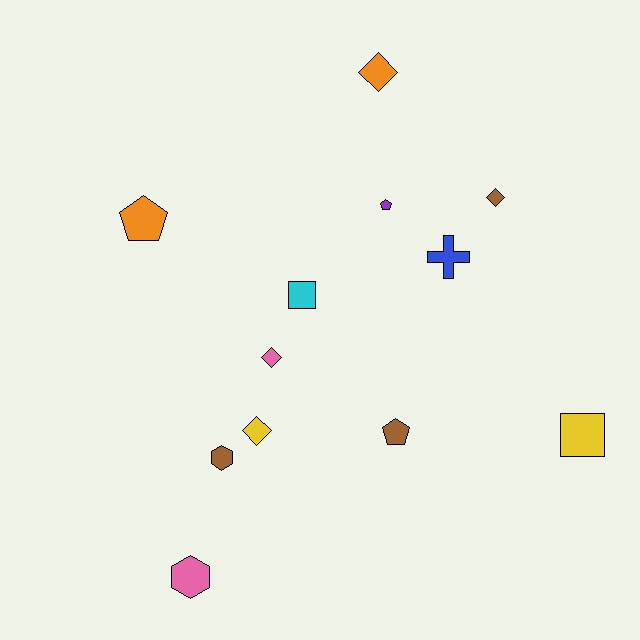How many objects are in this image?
There are 12 objects.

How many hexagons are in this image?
There are 2 hexagons.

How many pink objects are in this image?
There are 2 pink objects.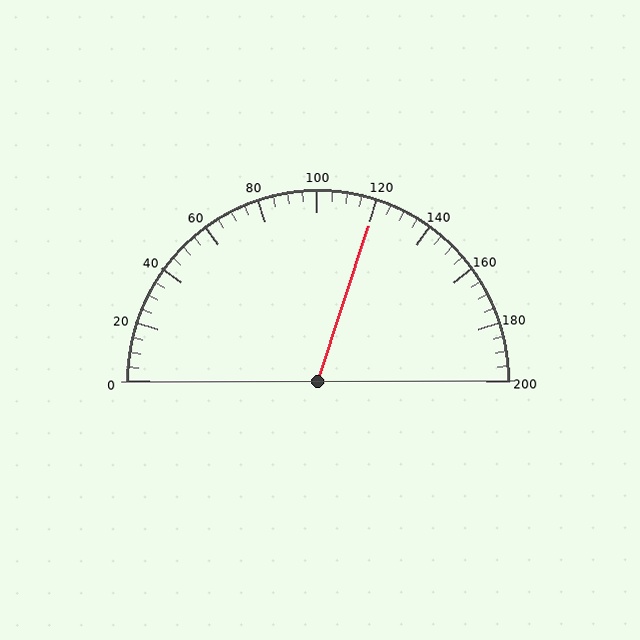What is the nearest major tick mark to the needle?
The nearest major tick mark is 120.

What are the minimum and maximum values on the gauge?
The gauge ranges from 0 to 200.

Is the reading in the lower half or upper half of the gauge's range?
The reading is in the upper half of the range (0 to 200).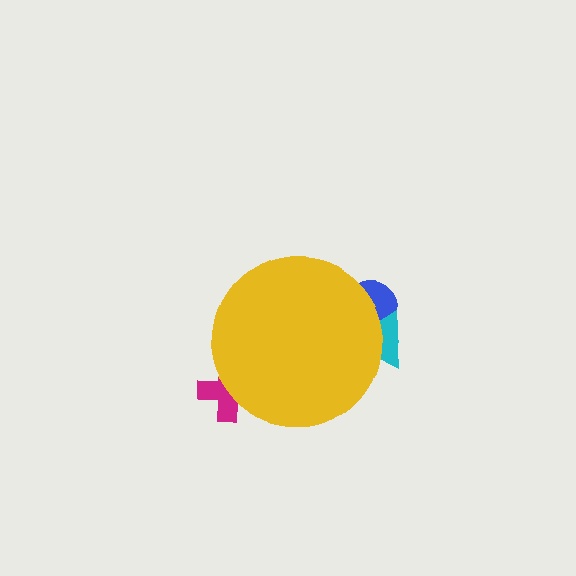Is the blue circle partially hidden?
Yes, the blue circle is partially hidden behind the yellow circle.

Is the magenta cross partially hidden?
Yes, the magenta cross is partially hidden behind the yellow circle.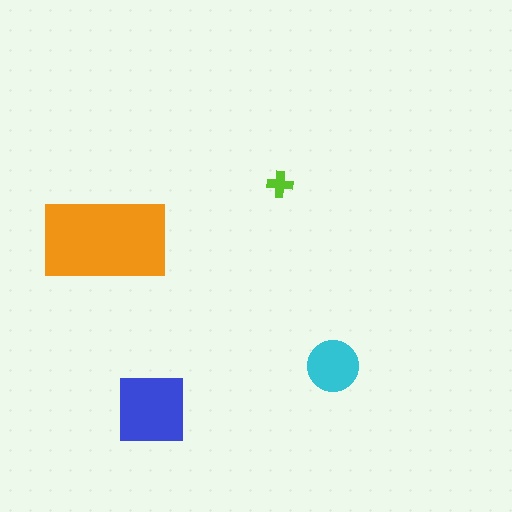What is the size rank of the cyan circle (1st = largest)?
3rd.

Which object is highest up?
The lime cross is topmost.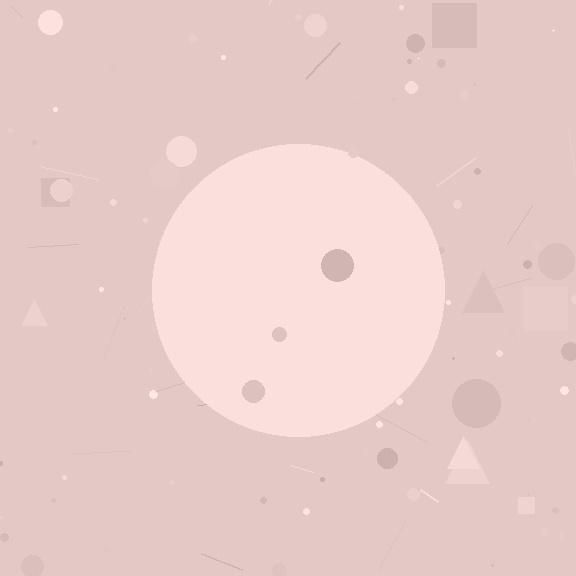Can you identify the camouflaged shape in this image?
The camouflaged shape is a circle.